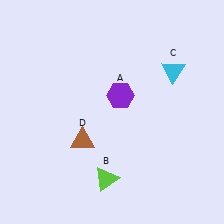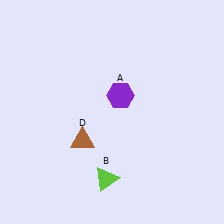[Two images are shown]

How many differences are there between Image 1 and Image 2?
There is 1 difference between the two images.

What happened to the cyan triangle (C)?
The cyan triangle (C) was removed in Image 2. It was in the top-right area of Image 1.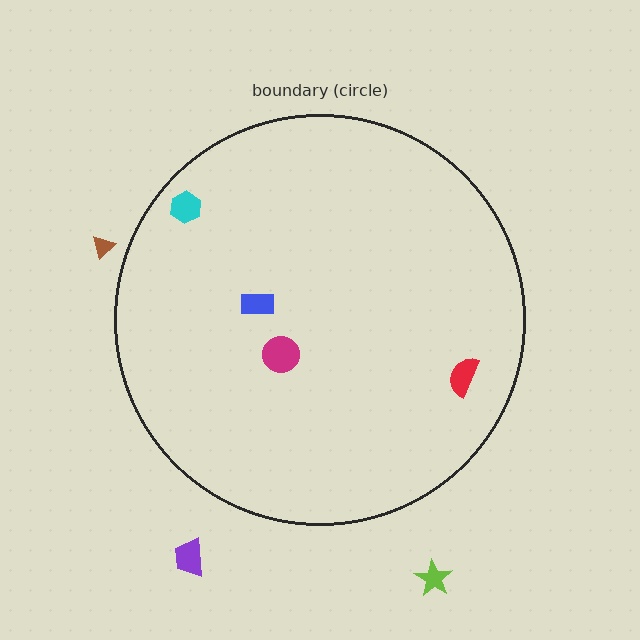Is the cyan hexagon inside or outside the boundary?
Inside.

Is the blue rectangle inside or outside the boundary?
Inside.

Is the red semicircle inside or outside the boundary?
Inside.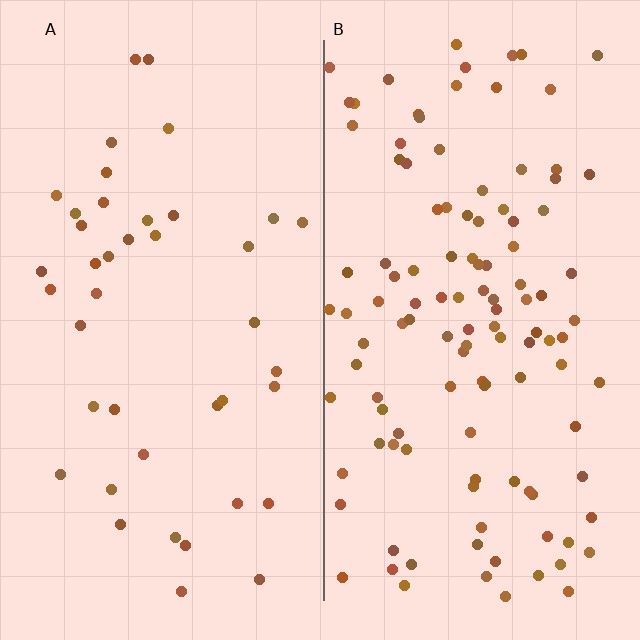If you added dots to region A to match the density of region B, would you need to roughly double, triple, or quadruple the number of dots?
Approximately triple.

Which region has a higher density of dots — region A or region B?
B (the right).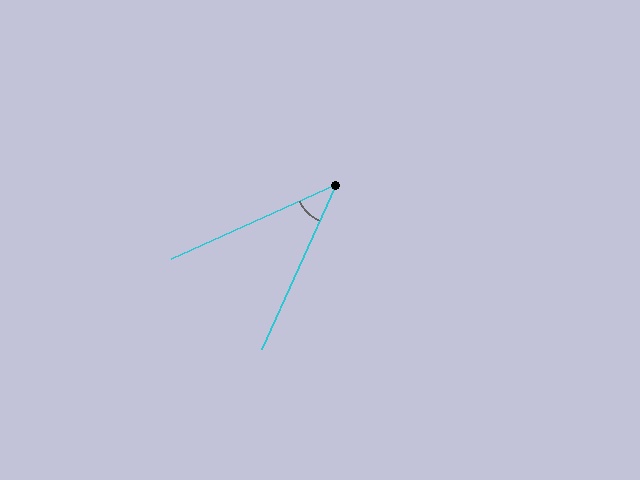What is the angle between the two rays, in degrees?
Approximately 41 degrees.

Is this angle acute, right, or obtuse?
It is acute.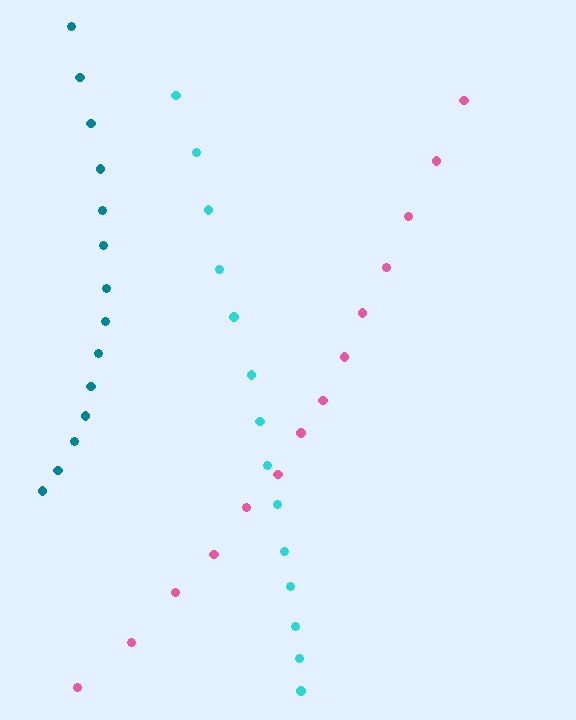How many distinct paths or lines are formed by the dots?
There are 3 distinct paths.